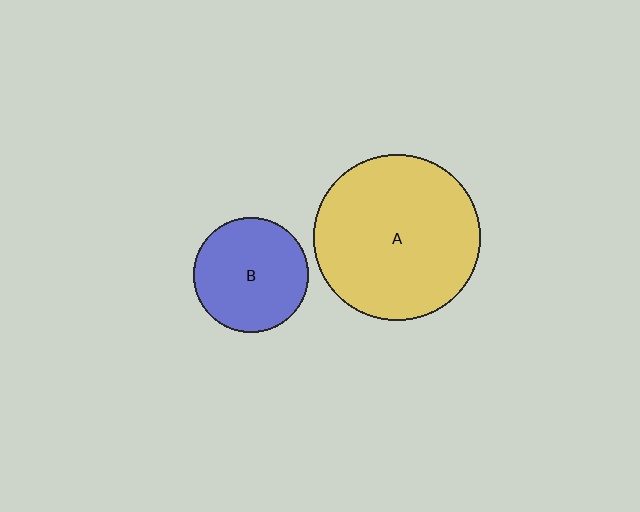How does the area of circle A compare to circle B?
Approximately 2.1 times.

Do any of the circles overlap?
No, none of the circles overlap.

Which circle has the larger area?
Circle A (yellow).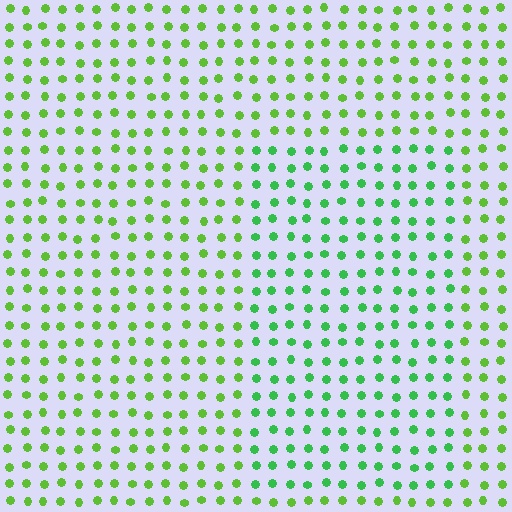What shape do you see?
I see a rectangle.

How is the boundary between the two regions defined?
The boundary is defined purely by a slight shift in hue (about 28 degrees). Spacing, size, and orientation are identical on both sides.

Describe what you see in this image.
The image is filled with small lime elements in a uniform arrangement. A rectangle-shaped region is visible where the elements are tinted to a slightly different hue, forming a subtle color boundary.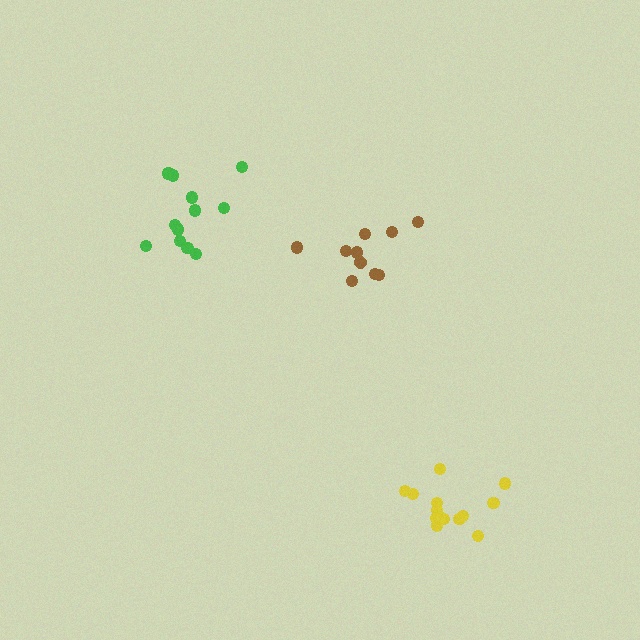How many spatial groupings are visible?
There are 3 spatial groupings.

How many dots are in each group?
Group 1: 13 dots, Group 2: 10 dots, Group 3: 15 dots (38 total).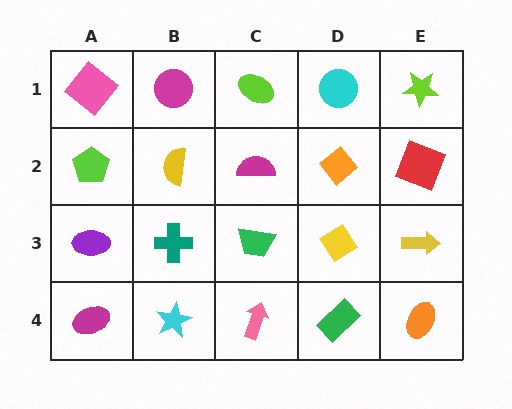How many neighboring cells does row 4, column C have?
3.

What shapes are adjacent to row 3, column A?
A lime pentagon (row 2, column A), a magenta ellipse (row 4, column A), a teal cross (row 3, column B).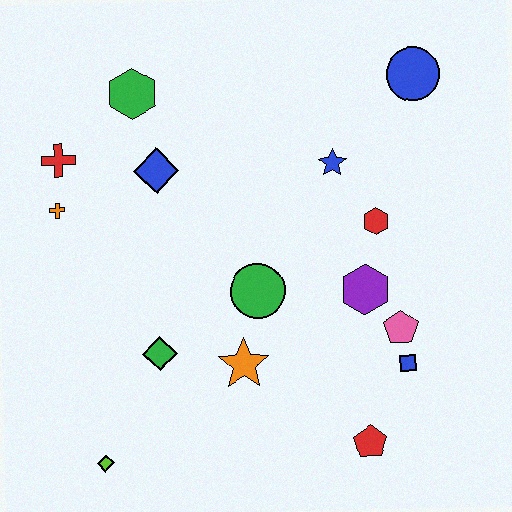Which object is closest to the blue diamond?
The green hexagon is closest to the blue diamond.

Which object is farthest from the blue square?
The red cross is farthest from the blue square.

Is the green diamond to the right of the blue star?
No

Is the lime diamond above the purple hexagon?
No